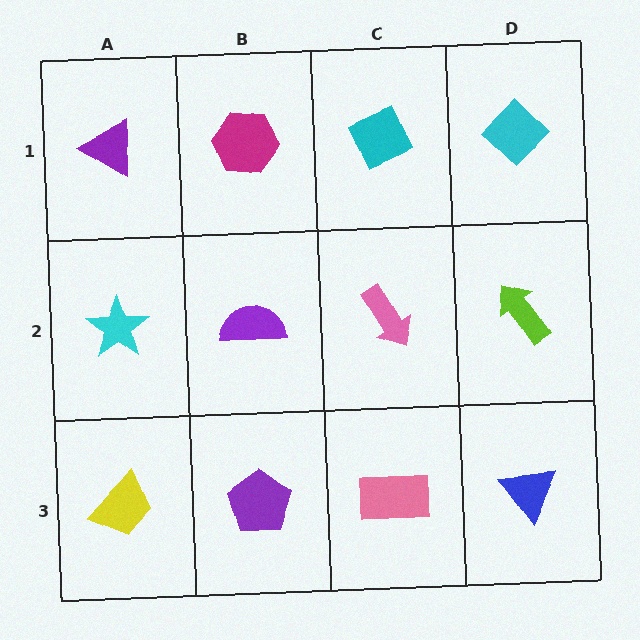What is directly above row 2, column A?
A purple triangle.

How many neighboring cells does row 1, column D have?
2.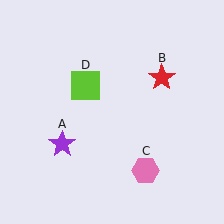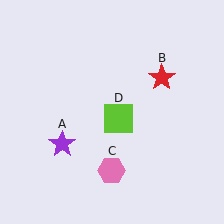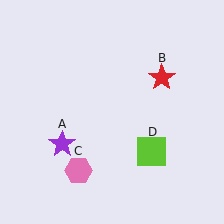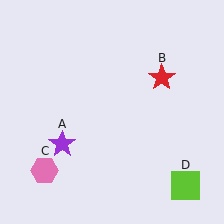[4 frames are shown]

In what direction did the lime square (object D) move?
The lime square (object D) moved down and to the right.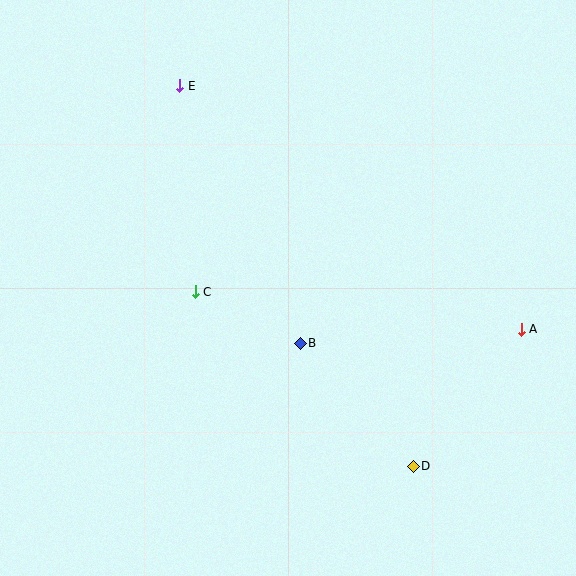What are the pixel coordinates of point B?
Point B is at (300, 343).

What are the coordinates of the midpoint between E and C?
The midpoint between E and C is at (187, 189).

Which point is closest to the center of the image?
Point B at (300, 343) is closest to the center.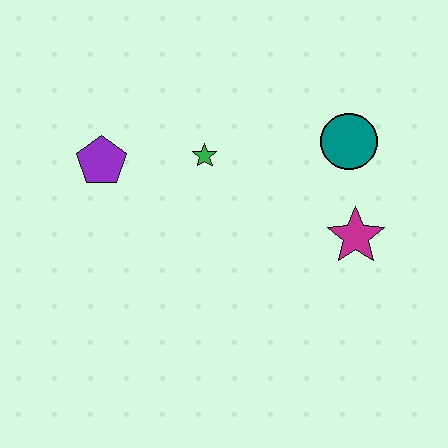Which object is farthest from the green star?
The magenta star is farthest from the green star.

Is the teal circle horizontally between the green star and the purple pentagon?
No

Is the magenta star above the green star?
No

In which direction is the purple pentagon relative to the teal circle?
The purple pentagon is to the left of the teal circle.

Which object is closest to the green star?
The purple pentagon is closest to the green star.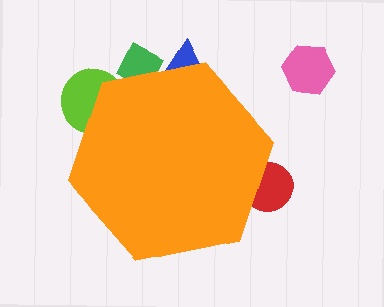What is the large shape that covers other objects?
An orange hexagon.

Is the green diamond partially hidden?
Yes, the green diamond is partially hidden behind the orange hexagon.